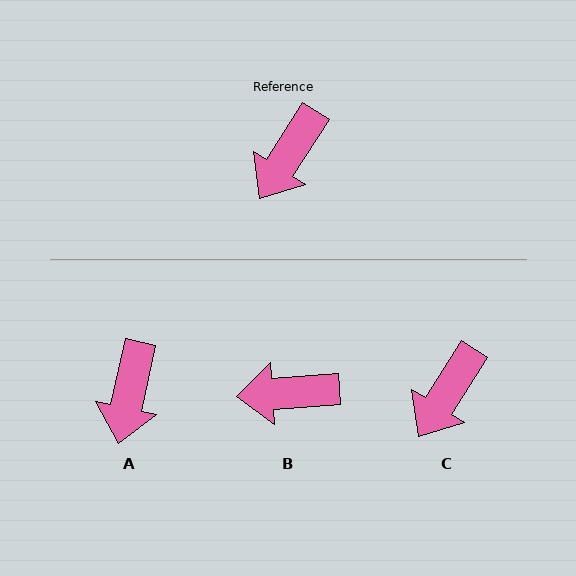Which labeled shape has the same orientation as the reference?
C.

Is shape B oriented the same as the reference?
No, it is off by about 54 degrees.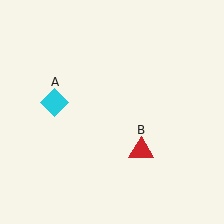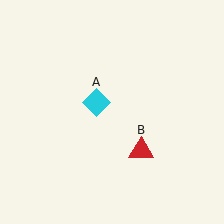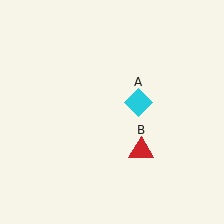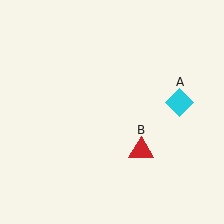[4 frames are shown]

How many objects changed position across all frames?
1 object changed position: cyan diamond (object A).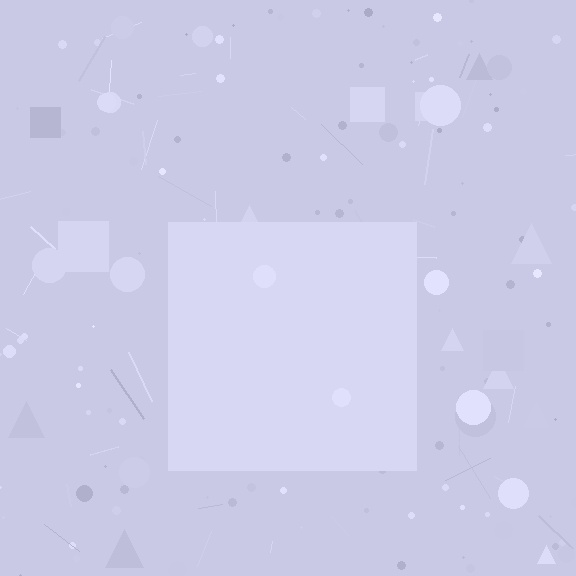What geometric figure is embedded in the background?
A square is embedded in the background.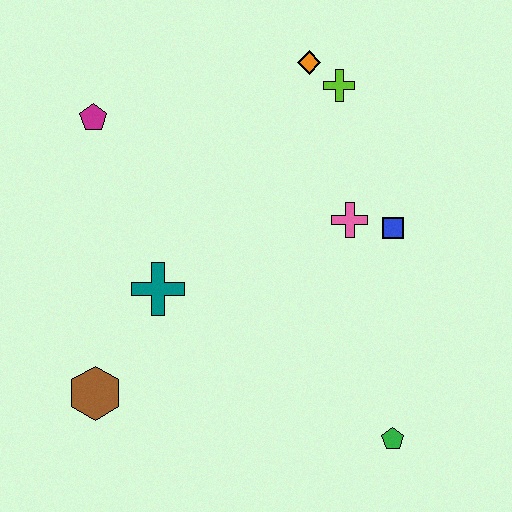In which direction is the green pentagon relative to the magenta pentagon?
The green pentagon is below the magenta pentagon.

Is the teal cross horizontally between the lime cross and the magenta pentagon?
Yes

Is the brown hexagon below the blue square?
Yes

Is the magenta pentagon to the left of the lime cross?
Yes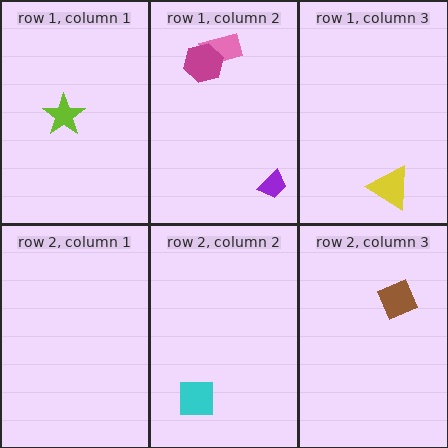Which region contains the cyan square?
The row 2, column 2 region.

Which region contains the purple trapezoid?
The row 1, column 2 region.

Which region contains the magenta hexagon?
The row 1, column 2 region.